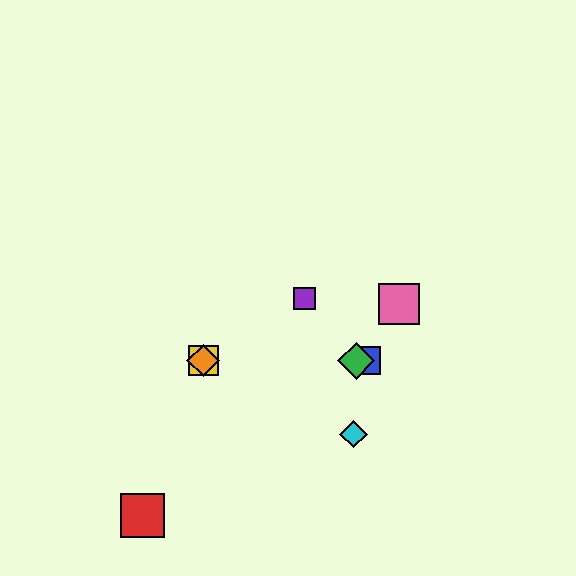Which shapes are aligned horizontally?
The blue square, the green diamond, the yellow square, the orange diamond are aligned horizontally.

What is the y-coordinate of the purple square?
The purple square is at y≈298.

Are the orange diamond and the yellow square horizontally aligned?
Yes, both are at y≈361.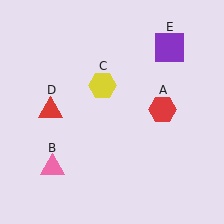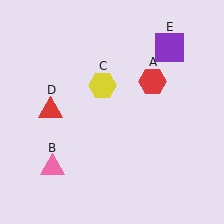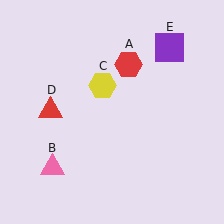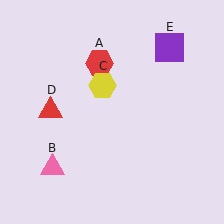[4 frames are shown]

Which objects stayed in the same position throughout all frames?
Pink triangle (object B) and yellow hexagon (object C) and red triangle (object D) and purple square (object E) remained stationary.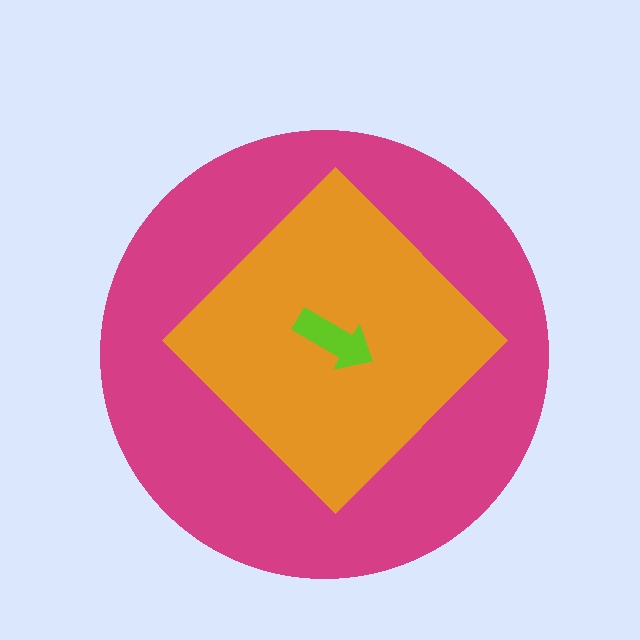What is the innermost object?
The lime arrow.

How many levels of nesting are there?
3.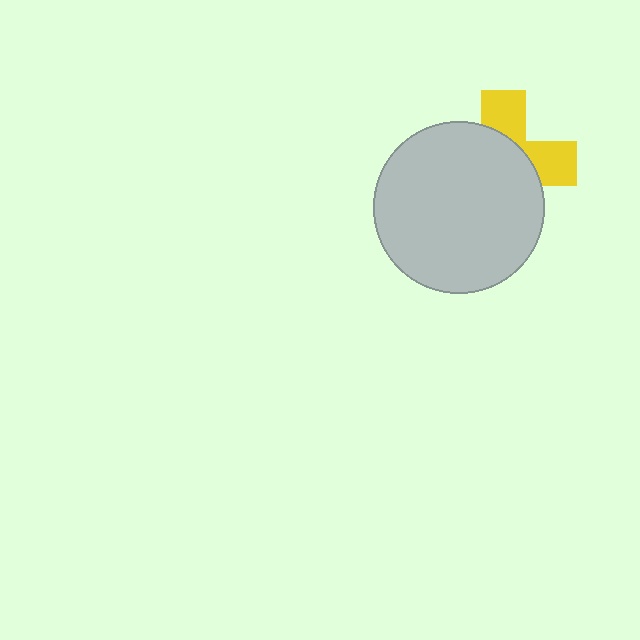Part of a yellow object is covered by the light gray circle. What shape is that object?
It is a cross.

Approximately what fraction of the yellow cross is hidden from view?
Roughly 64% of the yellow cross is hidden behind the light gray circle.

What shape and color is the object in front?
The object in front is a light gray circle.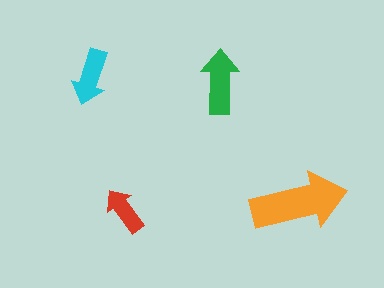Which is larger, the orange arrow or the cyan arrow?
The orange one.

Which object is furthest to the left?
The cyan arrow is leftmost.